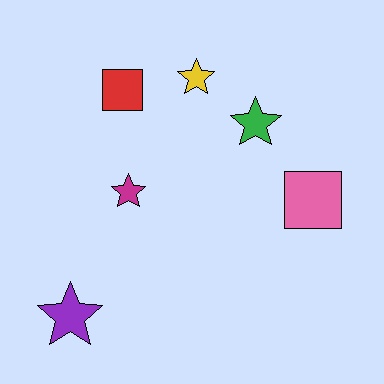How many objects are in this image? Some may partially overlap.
There are 6 objects.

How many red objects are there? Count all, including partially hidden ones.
There is 1 red object.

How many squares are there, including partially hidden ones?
There are 2 squares.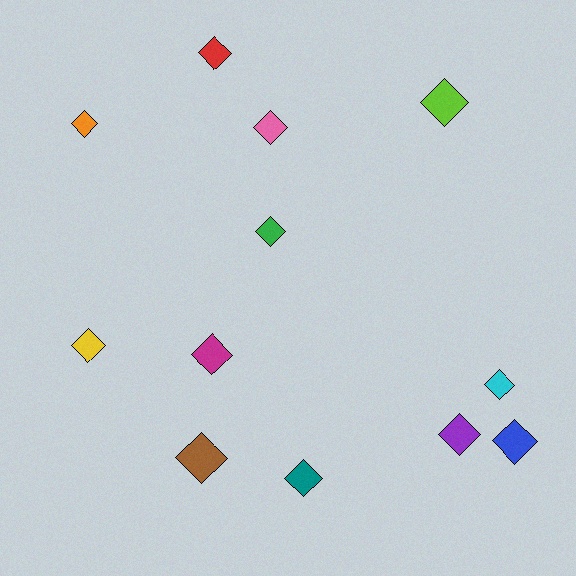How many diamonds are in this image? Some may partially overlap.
There are 12 diamonds.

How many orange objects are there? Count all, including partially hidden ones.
There is 1 orange object.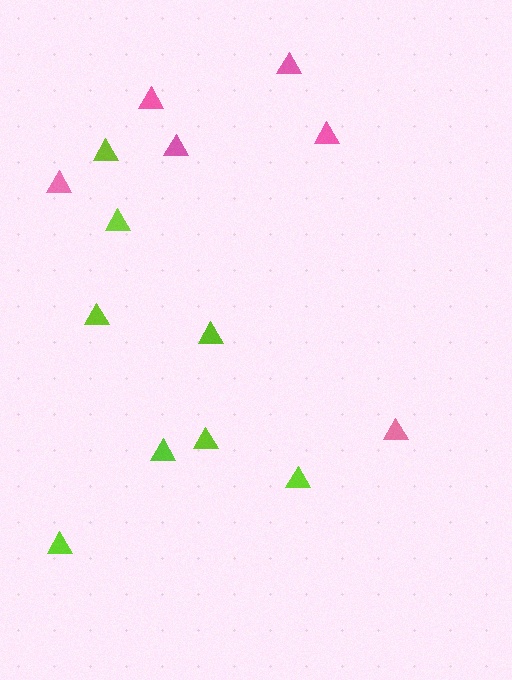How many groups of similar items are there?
There are 2 groups: one group of lime triangles (8) and one group of pink triangles (6).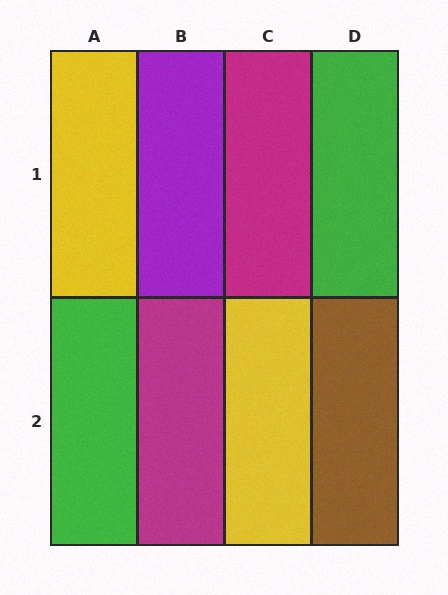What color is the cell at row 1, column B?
Purple.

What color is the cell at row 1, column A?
Yellow.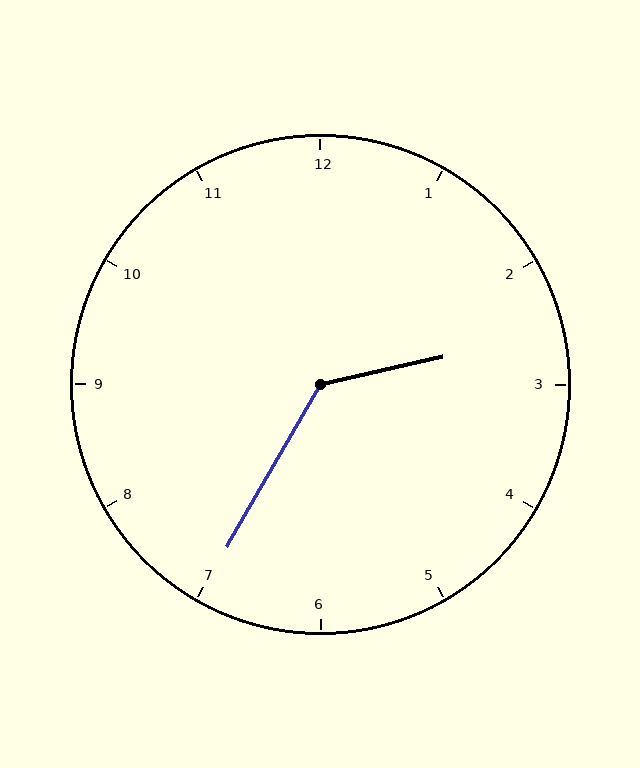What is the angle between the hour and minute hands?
Approximately 132 degrees.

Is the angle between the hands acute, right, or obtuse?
It is obtuse.